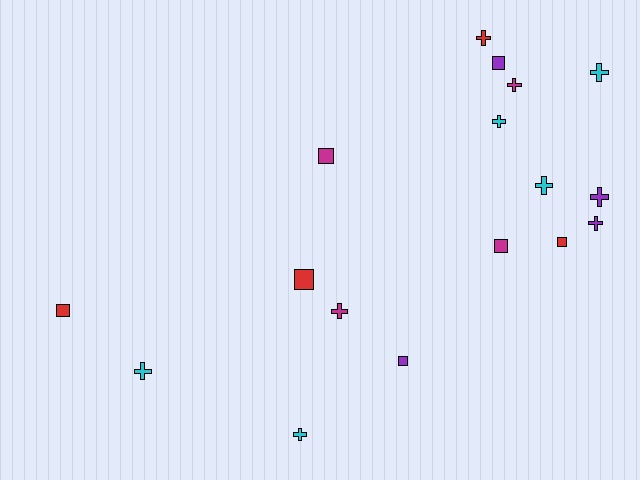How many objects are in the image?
There are 17 objects.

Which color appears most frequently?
Cyan, with 5 objects.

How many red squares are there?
There are 3 red squares.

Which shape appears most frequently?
Cross, with 10 objects.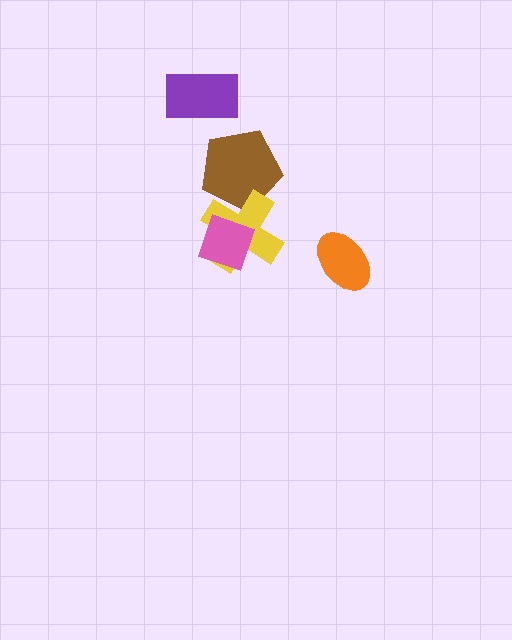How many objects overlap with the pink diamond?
1 object overlaps with the pink diamond.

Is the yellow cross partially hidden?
Yes, it is partially covered by another shape.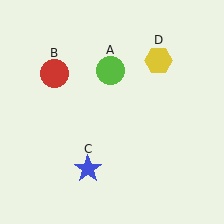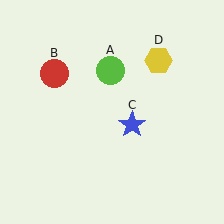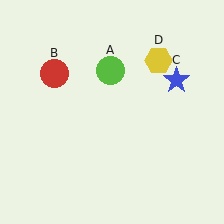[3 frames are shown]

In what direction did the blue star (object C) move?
The blue star (object C) moved up and to the right.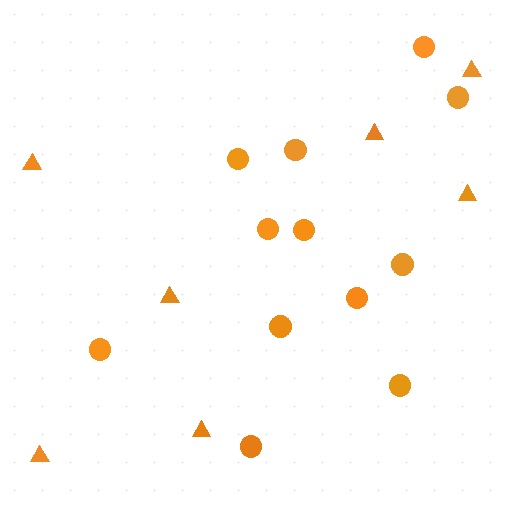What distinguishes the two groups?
There are 2 groups: one group of circles (12) and one group of triangles (7).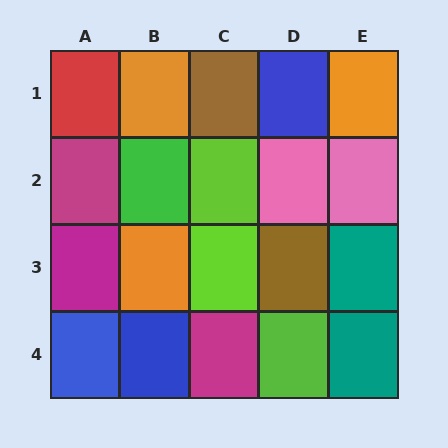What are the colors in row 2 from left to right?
Magenta, green, lime, pink, pink.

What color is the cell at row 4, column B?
Blue.